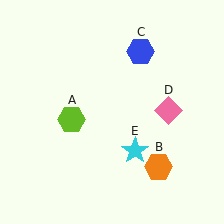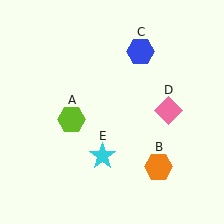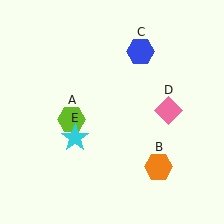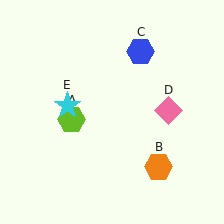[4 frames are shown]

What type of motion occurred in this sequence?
The cyan star (object E) rotated clockwise around the center of the scene.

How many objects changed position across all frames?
1 object changed position: cyan star (object E).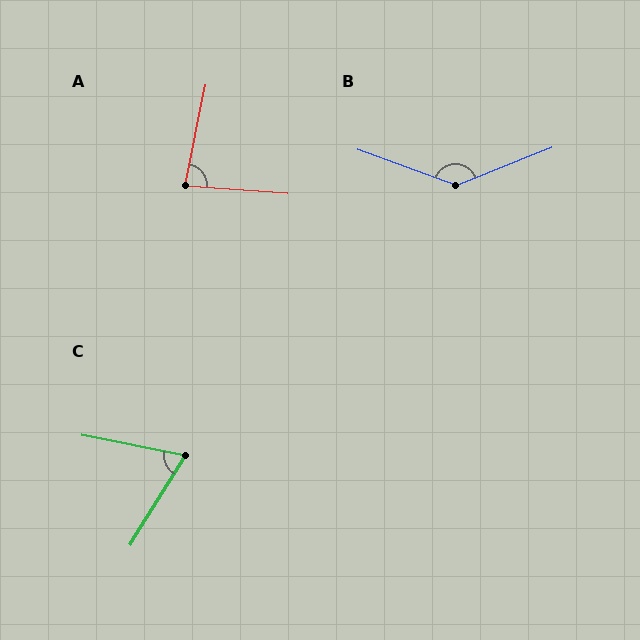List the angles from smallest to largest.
C (69°), A (83°), B (138°).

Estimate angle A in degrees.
Approximately 83 degrees.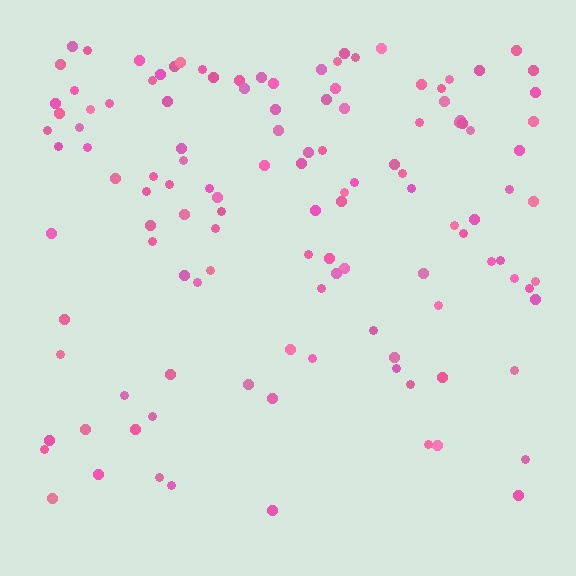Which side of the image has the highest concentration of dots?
The top.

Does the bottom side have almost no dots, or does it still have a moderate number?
Still a moderate number, just noticeably fewer than the top.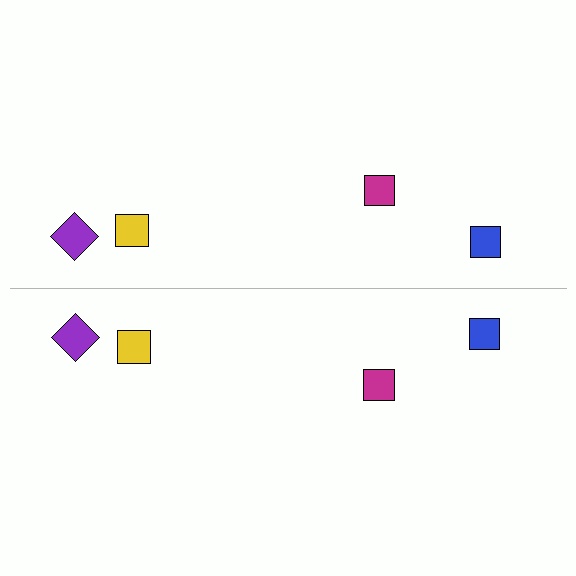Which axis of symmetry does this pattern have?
The pattern has a horizontal axis of symmetry running through the center of the image.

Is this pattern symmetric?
Yes, this pattern has bilateral (reflection) symmetry.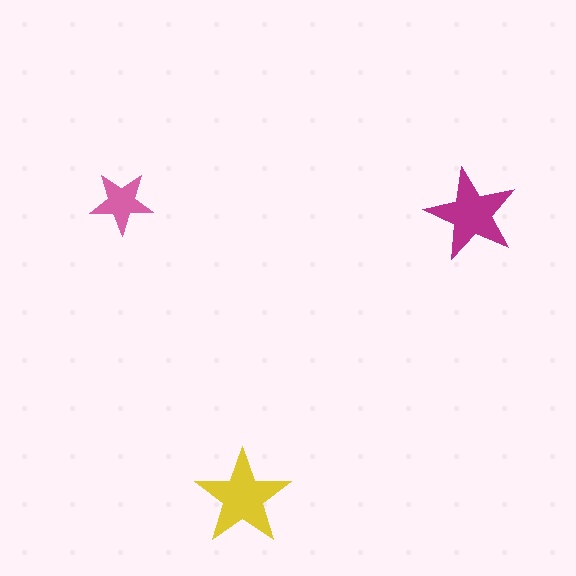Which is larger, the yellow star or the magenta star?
The yellow one.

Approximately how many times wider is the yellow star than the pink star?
About 1.5 times wider.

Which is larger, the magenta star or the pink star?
The magenta one.